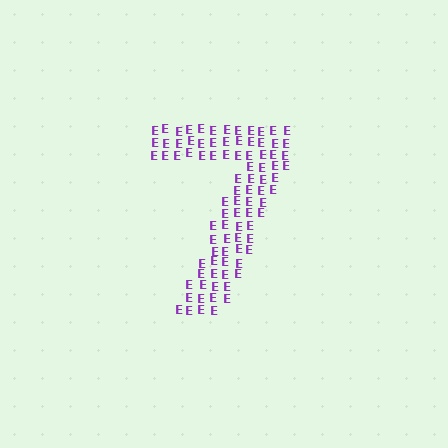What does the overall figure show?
The overall figure shows the digit 7.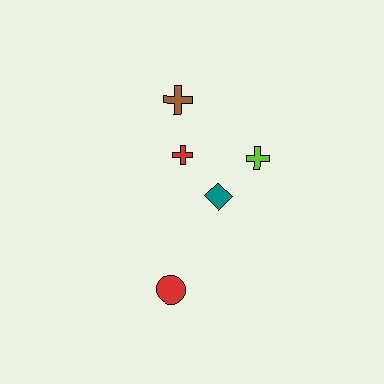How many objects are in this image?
There are 5 objects.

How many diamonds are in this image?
There is 1 diamond.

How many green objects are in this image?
There are no green objects.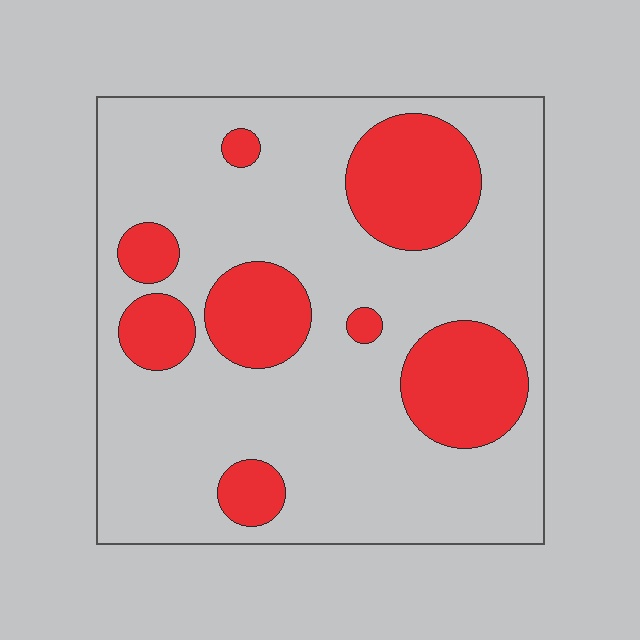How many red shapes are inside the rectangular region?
8.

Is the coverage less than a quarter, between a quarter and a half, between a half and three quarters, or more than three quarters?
Between a quarter and a half.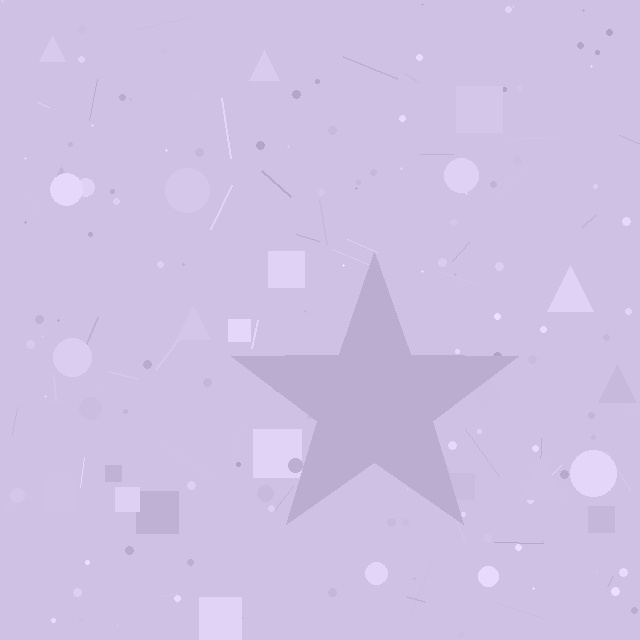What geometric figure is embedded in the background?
A star is embedded in the background.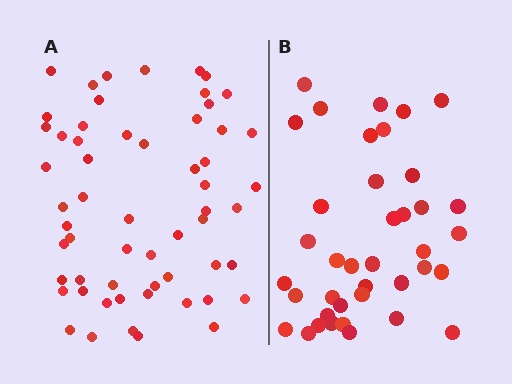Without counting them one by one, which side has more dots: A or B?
Region A (the left region) has more dots.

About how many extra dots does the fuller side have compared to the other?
Region A has approximately 20 more dots than region B.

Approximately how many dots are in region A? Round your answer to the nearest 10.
About 60 dots. (The exact count is 58, which rounds to 60.)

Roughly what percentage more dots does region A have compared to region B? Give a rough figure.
About 50% more.